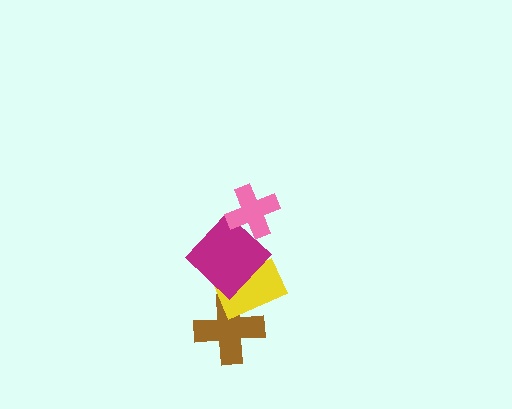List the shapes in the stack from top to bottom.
From top to bottom: the pink cross, the magenta diamond, the yellow rectangle, the brown cross.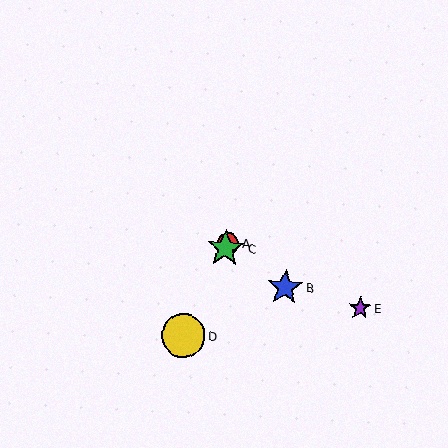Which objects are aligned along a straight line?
Objects A, C, D are aligned along a straight line.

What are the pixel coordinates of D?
Object D is at (183, 335).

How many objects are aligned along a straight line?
3 objects (A, C, D) are aligned along a straight line.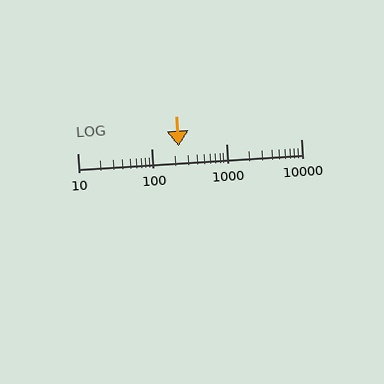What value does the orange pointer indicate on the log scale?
The pointer indicates approximately 230.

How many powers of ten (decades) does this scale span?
The scale spans 3 decades, from 10 to 10000.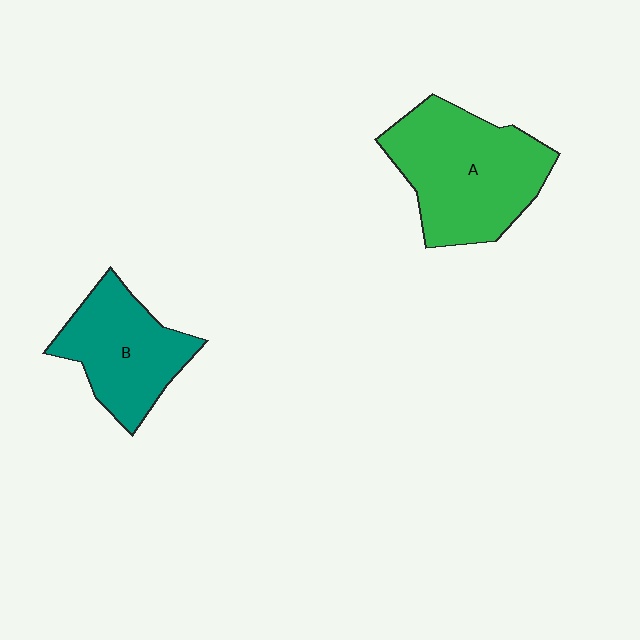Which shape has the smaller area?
Shape B (teal).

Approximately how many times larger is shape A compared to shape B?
Approximately 1.4 times.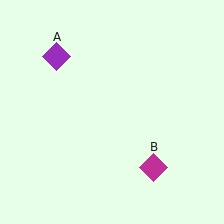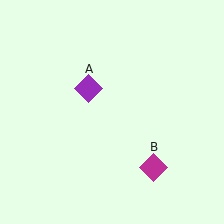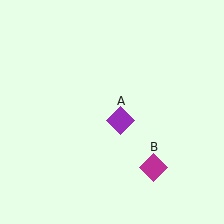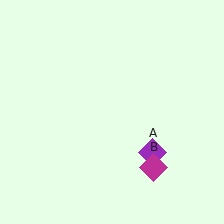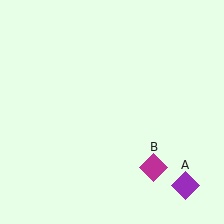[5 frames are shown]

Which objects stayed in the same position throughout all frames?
Magenta diamond (object B) remained stationary.